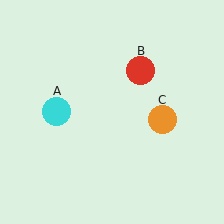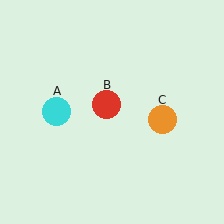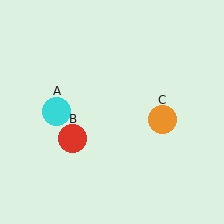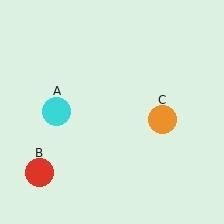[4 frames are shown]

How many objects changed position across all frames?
1 object changed position: red circle (object B).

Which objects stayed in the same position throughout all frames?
Cyan circle (object A) and orange circle (object C) remained stationary.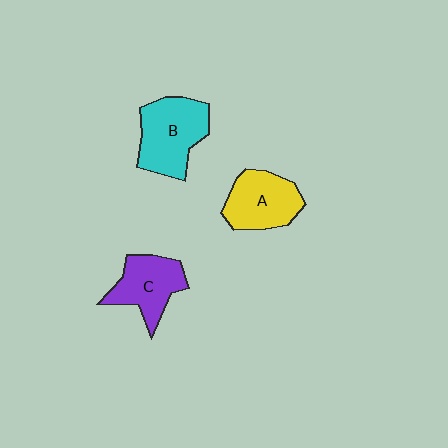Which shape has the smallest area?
Shape C (purple).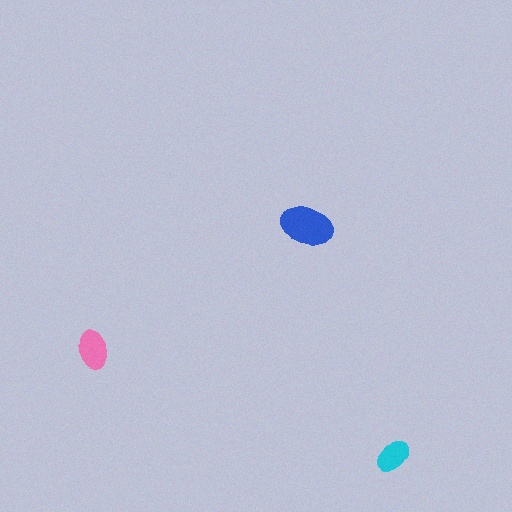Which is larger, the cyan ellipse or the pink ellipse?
The pink one.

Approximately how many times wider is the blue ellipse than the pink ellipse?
About 1.5 times wider.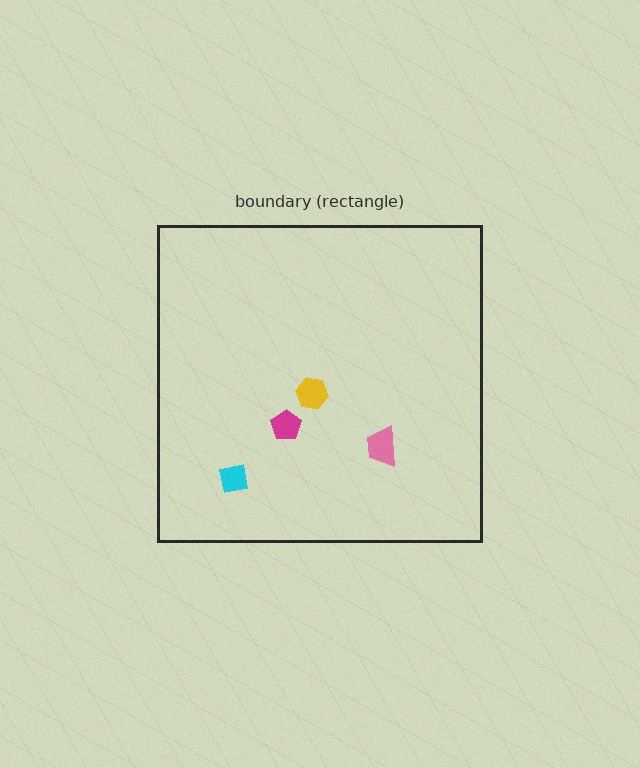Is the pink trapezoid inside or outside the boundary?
Inside.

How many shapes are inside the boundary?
4 inside, 0 outside.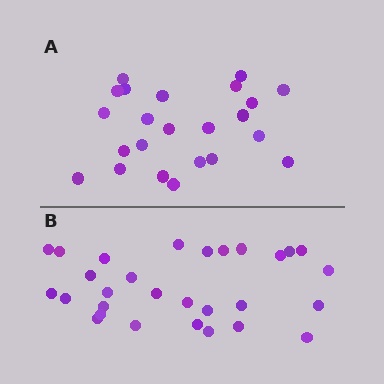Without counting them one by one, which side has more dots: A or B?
Region B (the bottom region) has more dots.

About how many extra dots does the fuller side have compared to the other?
Region B has about 6 more dots than region A.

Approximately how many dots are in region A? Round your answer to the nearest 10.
About 20 dots. (The exact count is 23, which rounds to 20.)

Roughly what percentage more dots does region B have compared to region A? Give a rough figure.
About 25% more.